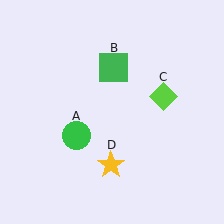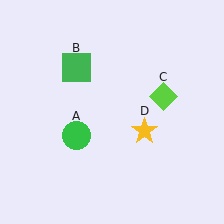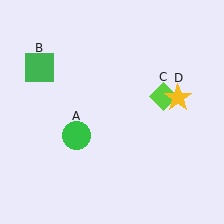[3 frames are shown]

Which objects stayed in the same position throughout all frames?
Green circle (object A) and lime diamond (object C) remained stationary.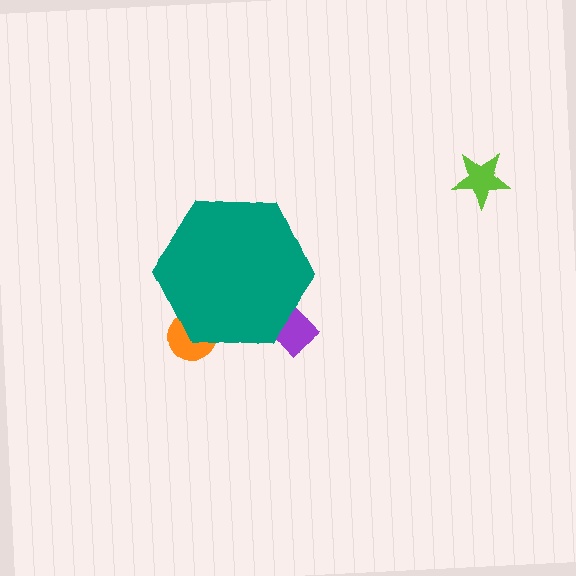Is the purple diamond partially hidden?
Yes, the purple diamond is partially hidden behind the teal hexagon.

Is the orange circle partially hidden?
Yes, the orange circle is partially hidden behind the teal hexagon.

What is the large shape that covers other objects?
A teal hexagon.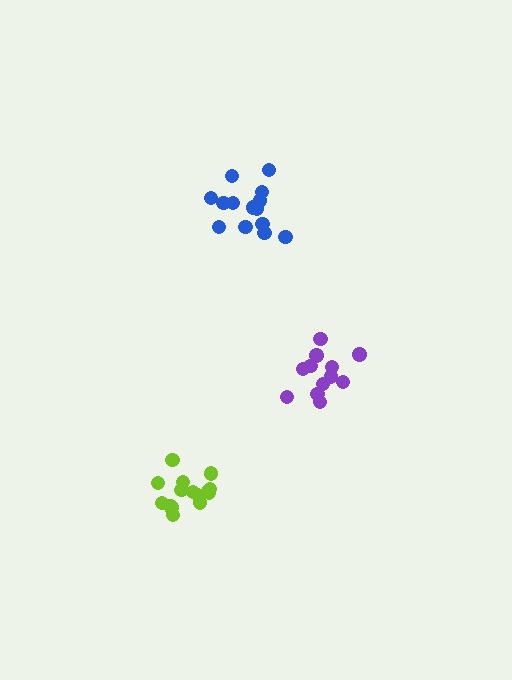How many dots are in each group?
Group 1: 12 dots, Group 2: 14 dots, Group 3: 15 dots (41 total).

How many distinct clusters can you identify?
There are 3 distinct clusters.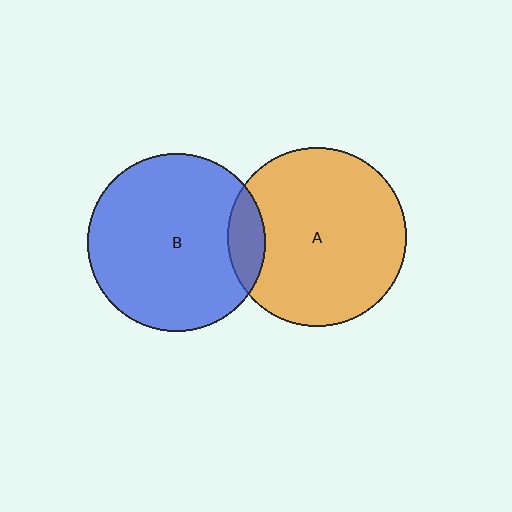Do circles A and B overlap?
Yes.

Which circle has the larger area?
Circle A (orange).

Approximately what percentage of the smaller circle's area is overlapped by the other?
Approximately 10%.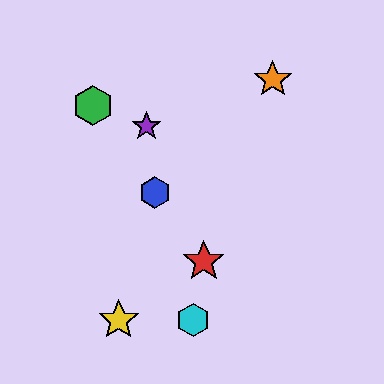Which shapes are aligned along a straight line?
The red star, the blue hexagon, the green hexagon are aligned along a straight line.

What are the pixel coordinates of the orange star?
The orange star is at (273, 79).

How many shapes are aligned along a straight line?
3 shapes (the red star, the blue hexagon, the green hexagon) are aligned along a straight line.